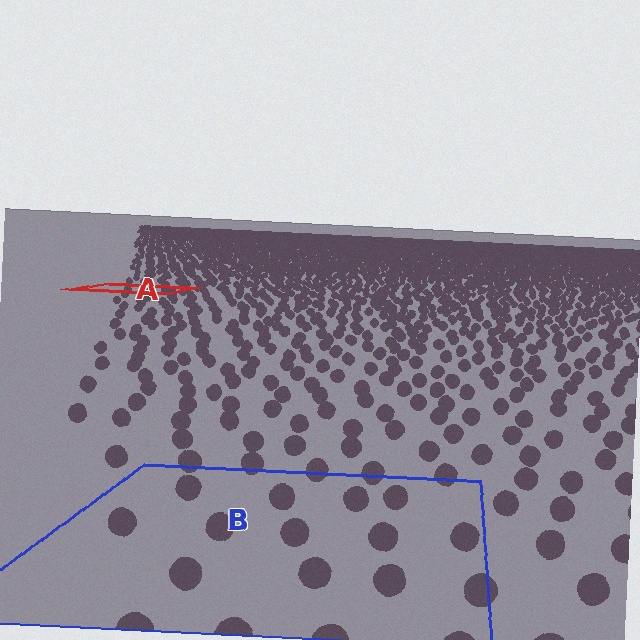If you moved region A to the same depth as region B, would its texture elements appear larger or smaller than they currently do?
They would appear larger. At a closer depth, the same texture elements are projected at a bigger on-screen size.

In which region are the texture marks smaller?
The texture marks are smaller in region A, because it is farther away.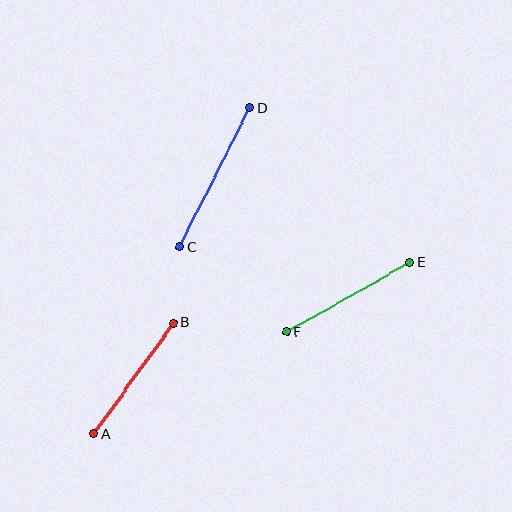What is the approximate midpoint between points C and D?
The midpoint is at approximately (215, 178) pixels.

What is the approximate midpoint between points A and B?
The midpoint is at approximately (134, 378) pixels.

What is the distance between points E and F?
The distance is approximately 142 pixels.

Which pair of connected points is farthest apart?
Points C and D are farthest apart.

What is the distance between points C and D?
The distance is approximately 156 pixels.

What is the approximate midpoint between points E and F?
The midpoint is at approximately (348, 297) pixels.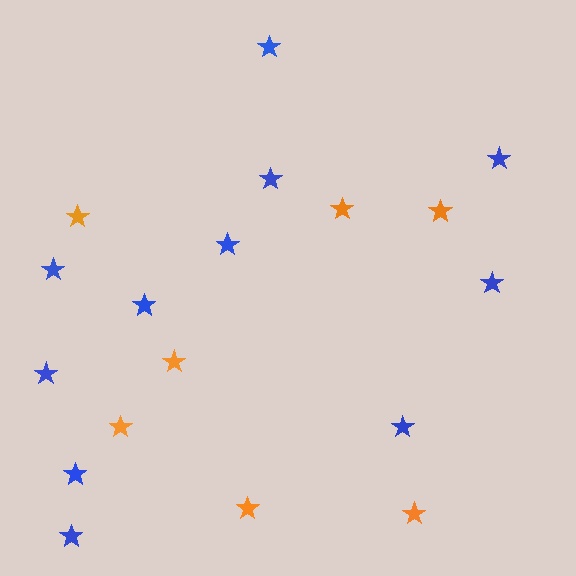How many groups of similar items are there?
There are 2 groups: one group of blue stars (11) and one group of orange stars (7).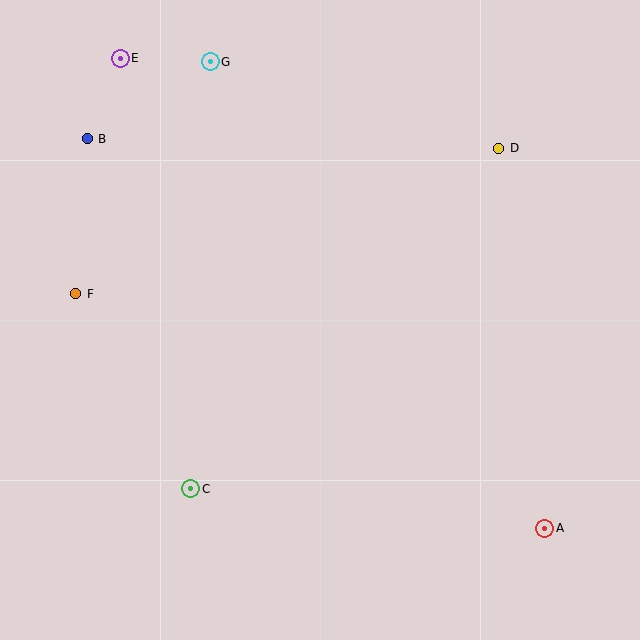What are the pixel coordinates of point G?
Point G is at (210, 62).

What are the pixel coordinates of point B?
Point B is at (87, 139).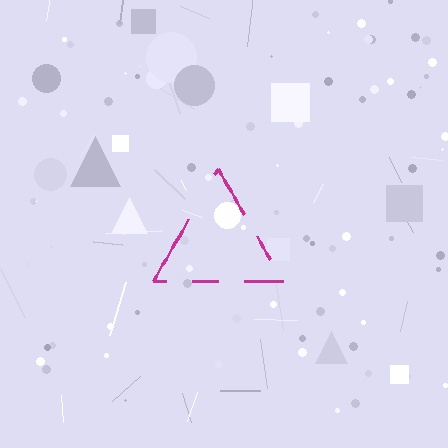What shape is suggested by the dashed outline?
The dashed outline suggests a triangle.